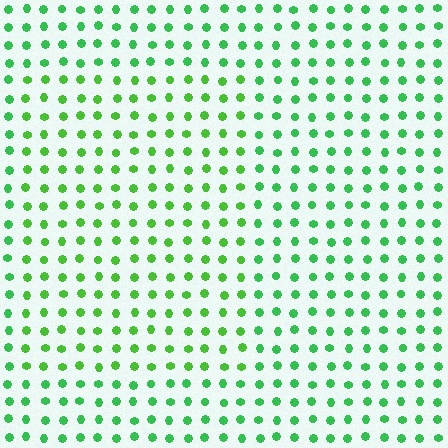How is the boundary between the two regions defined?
The boundary is defined purely by a slight shift in hue (about 21 degrees). Spacing, size, and orientation are identical on both sides.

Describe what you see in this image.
The image is filled with small green elements in a uniform arrangement. A rectangle-shaped region is visible where the elements are tinted to a slightly different hue, forming a subtle color boundary.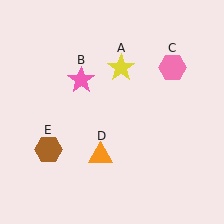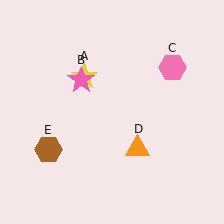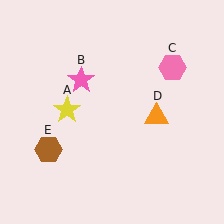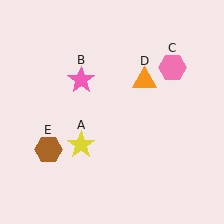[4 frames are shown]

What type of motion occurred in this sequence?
The yellow star (object A), orange triangle (object D) rotated counterclockwise around the center of the scene.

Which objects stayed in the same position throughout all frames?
Pink star (object B) and pink hexagon (object C) and brown hexagon (object E) remained stationary.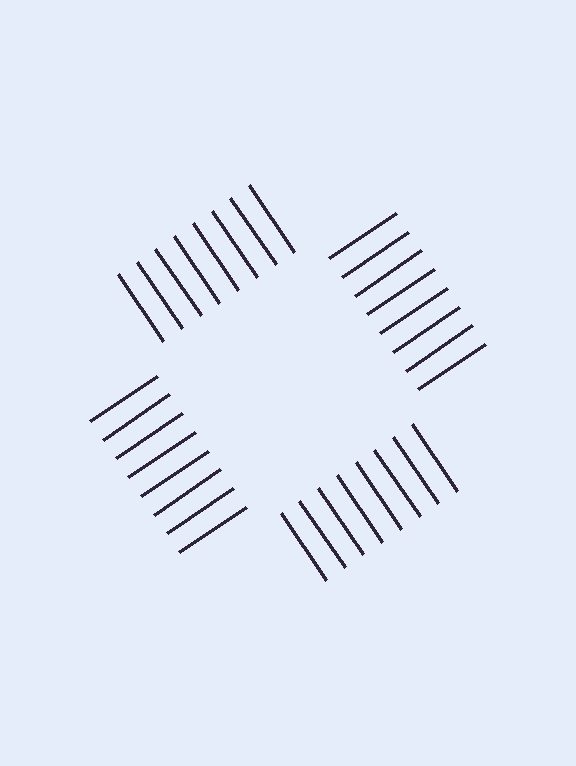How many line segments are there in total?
32 — 8 along each of the 4 edges.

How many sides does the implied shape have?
4 sides — the line-ends trace a square.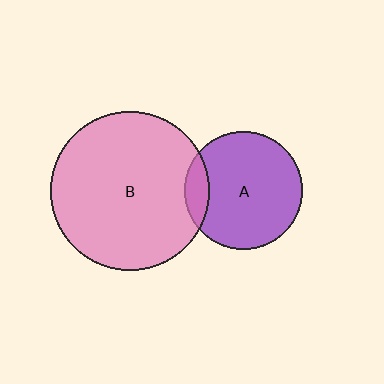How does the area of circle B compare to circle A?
Approximately 1.8 times.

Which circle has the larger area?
Circle B (pink).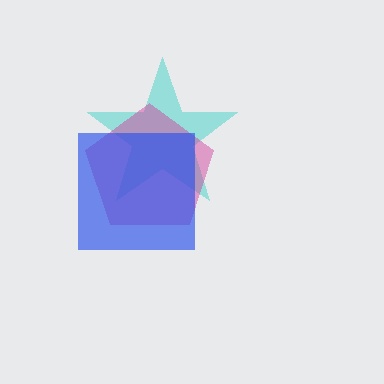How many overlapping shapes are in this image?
There are 3 overlapping shapes in the image.